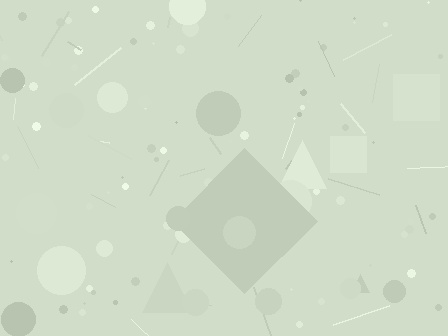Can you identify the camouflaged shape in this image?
The camouflaged shape is a diamond.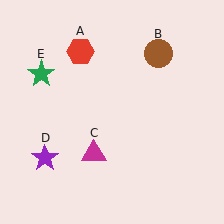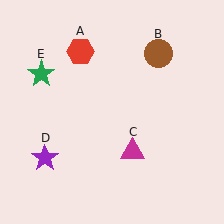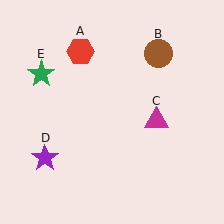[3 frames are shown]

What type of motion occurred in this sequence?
The magenta triangle (object C) rotated counterclockwise around the center of the scene.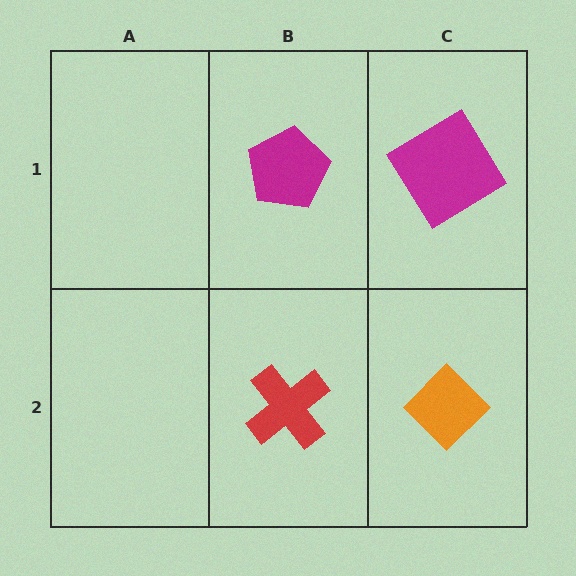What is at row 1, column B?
A magenta pentagon.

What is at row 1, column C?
A magenta diamond.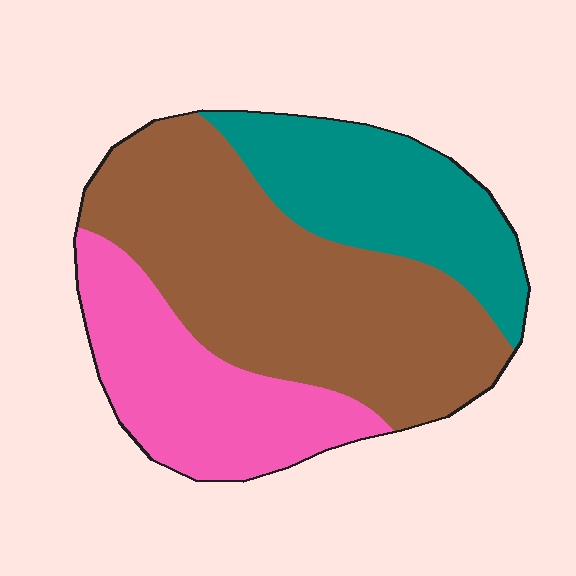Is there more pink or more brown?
Brown.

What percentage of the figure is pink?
Pink covers roughly 25% of the figure.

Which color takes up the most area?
Brown, at roughly 50%.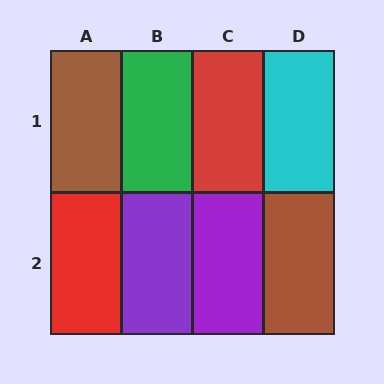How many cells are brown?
2 cells are brown.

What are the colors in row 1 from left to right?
Brown, green, red, cyan.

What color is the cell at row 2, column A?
Red.